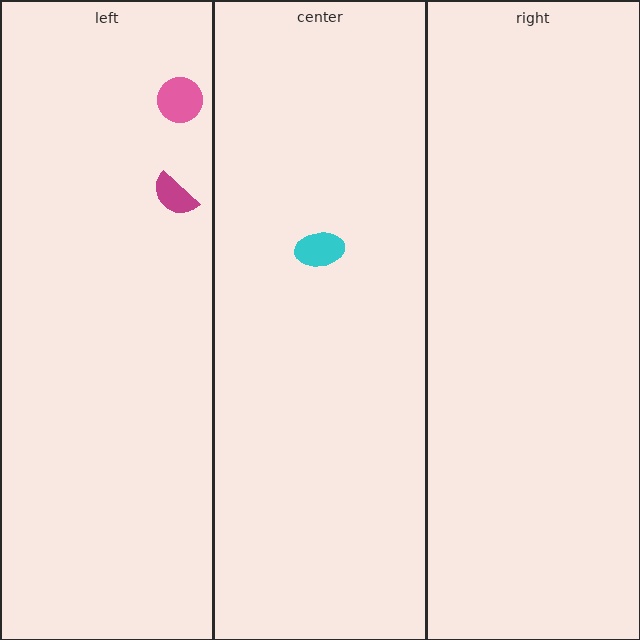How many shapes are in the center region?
1.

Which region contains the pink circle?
The left region.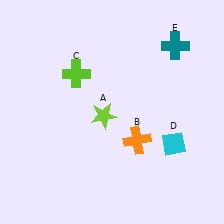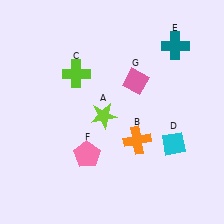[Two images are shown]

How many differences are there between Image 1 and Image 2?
There are 2 differences between the two images.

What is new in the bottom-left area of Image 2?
A pink pentagon (F) was added in the bottom-left area of Image 2.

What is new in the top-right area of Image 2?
A pink diamond (G) was added in the top-right area of Image 2.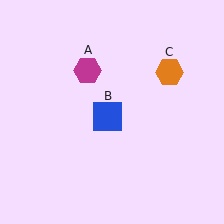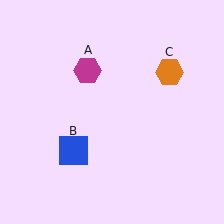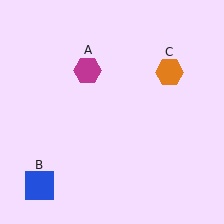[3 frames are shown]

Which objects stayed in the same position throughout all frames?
Magenta hexagon (object A) and orange hexagon (object C) remained stationary.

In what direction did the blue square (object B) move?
The blue square (object B) moved down and to the left.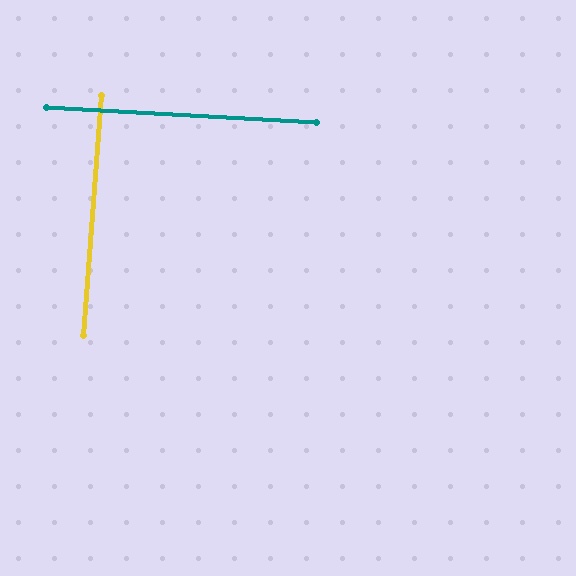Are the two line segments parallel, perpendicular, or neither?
Perpendicular — they meet at approximately 89°.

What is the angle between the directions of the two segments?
Approximately 89 degrees.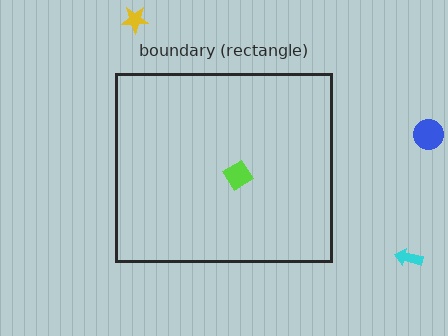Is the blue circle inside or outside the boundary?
Outside.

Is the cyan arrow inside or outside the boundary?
Outside.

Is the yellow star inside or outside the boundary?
Outside.